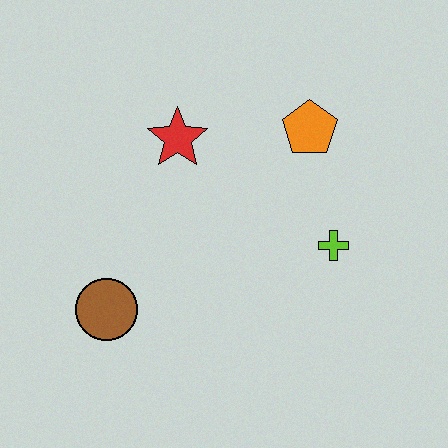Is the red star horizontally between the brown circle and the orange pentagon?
Yes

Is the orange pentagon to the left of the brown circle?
No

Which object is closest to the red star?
The orange pentagon is closest to the red star.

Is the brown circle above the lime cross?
No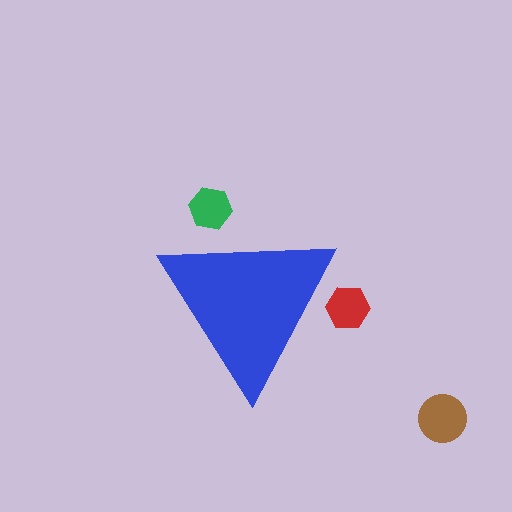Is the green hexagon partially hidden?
Yes, the green hexagon is partially hidden behind the blue triangle.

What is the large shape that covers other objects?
A blue triangle.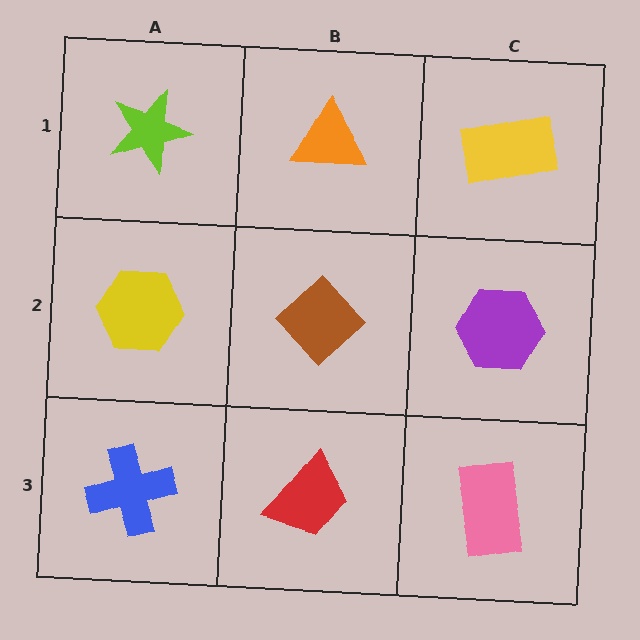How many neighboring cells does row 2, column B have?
4.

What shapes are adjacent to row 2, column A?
A lime star (row 1, column A), a blue cross (row 3, column A), a brown diamond (row 2, column B).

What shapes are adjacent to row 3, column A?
A yellow hexagon (row 2, column A), a red trapezoid (row 3, column B).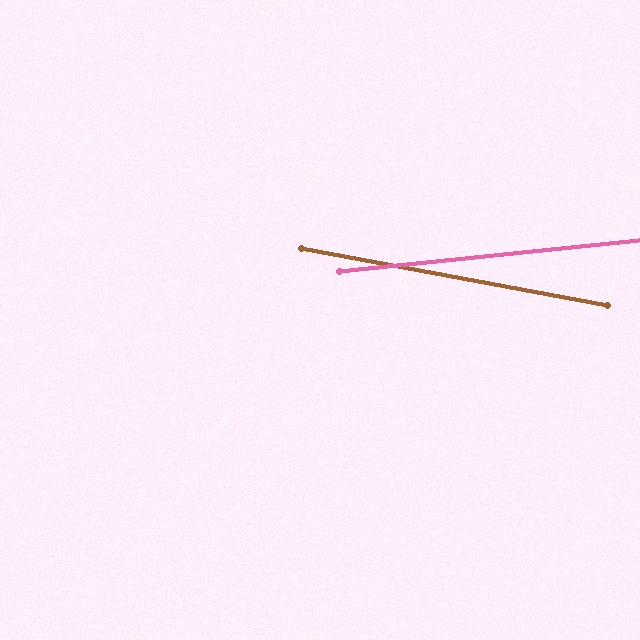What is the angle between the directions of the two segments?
Approximately 16 degrees.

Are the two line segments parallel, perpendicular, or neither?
Neither parallel nor perpendicular — they differ by about 16°.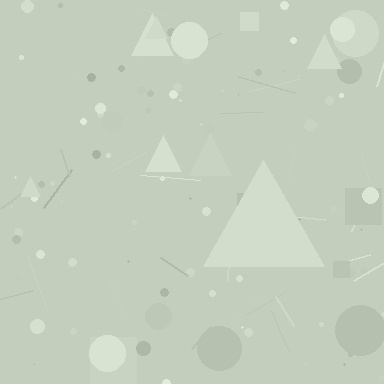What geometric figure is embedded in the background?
A triangle is embedded in the background.